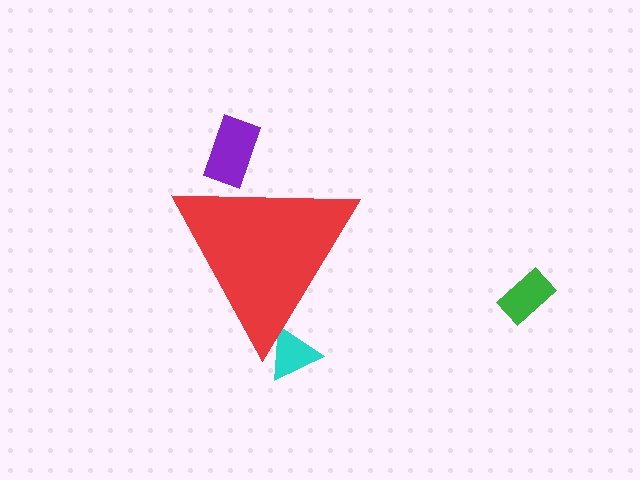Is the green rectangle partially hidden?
No, the green rectangle is fully visible.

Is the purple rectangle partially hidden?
Yes, the purple rectangle is partially hidden behind the red triangle.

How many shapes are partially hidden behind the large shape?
2 shapes are partially hidden.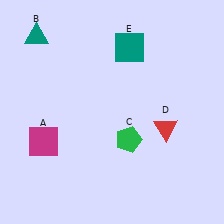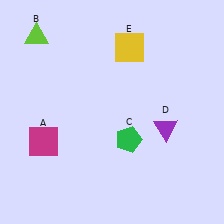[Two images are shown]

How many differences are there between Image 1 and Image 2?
There are 3 differences between the two images.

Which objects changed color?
B changed from teal to lime. D changed from red to purple. E changed from teal to yellow.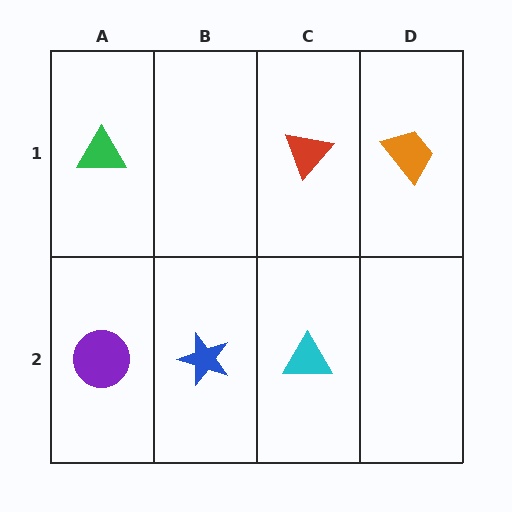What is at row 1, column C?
A red triangle.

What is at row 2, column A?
A purple circle.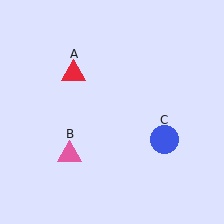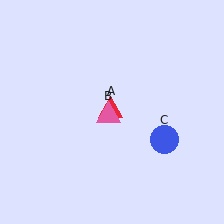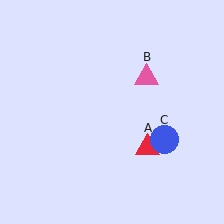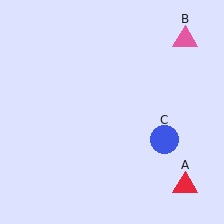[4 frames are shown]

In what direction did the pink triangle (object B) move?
The pink triangle (object B) moved up and to the right.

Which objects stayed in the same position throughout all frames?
Blue circle (object C) remained stationary.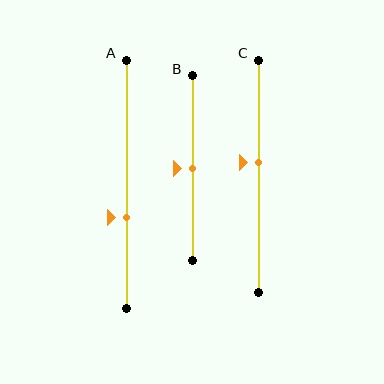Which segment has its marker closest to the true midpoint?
Segment B has its marker closest to the true midpoint.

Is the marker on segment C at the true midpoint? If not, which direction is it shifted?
No, the marker on segment C is shifted upward by about 6% of the segment length.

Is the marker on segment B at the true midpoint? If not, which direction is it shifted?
Yes, the marker on segment B is at the true midpoint.